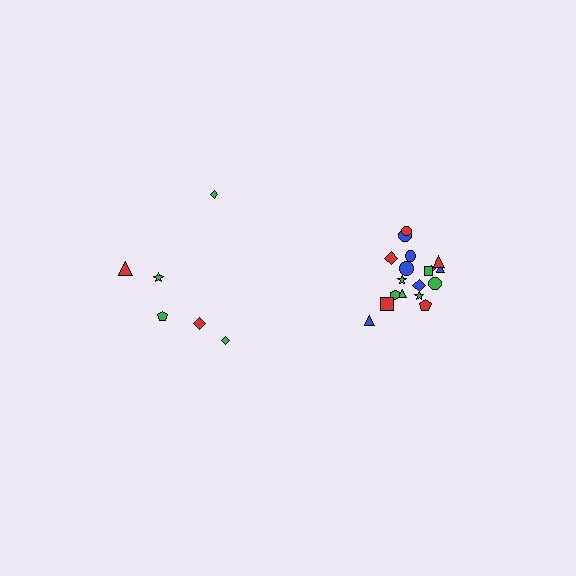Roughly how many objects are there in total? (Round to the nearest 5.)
Roughly 25 objects in total.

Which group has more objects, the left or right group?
The right group.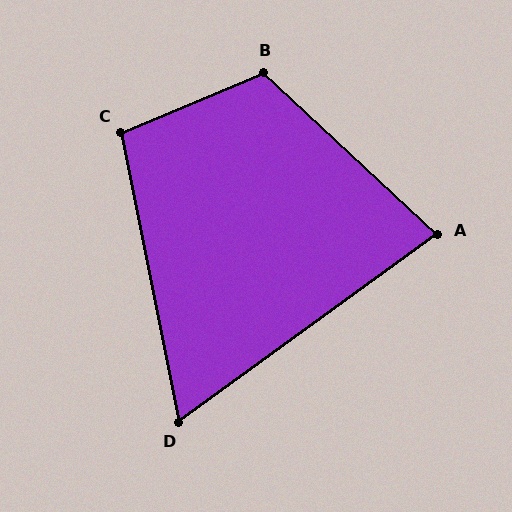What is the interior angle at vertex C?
Approximately 101 degrees (obtuse).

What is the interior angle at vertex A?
Approximately 79 degrees (acute).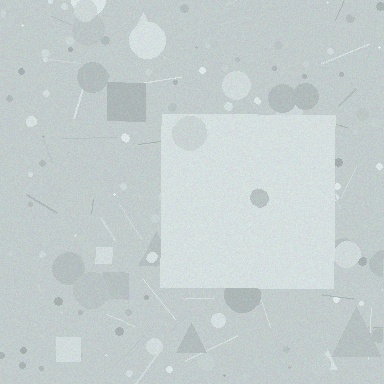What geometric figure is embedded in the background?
A square is embedded in the background.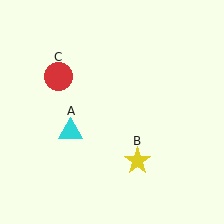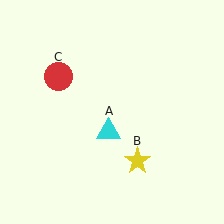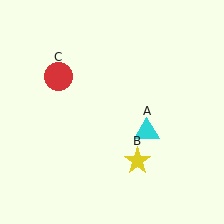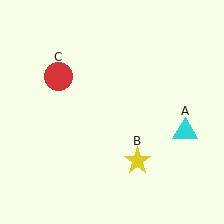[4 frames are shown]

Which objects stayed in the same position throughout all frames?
Yellow star (object B) and red circle (object C) remained stationary.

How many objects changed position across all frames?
1 object changed position: cyan triangle (object A).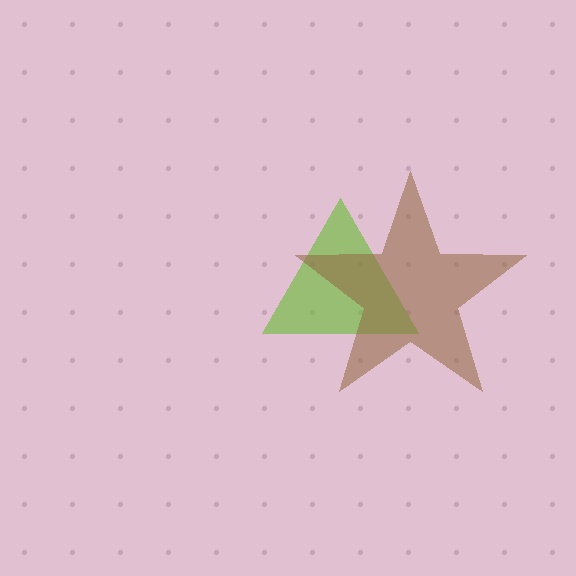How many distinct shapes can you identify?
There are 2 distinct shapes: a lime triangle, a brown star.